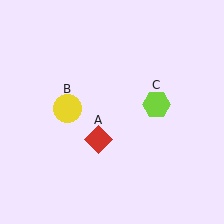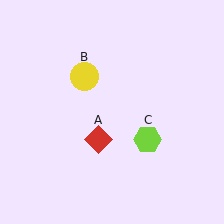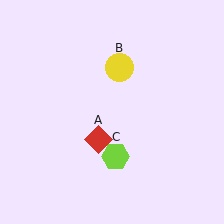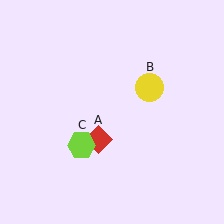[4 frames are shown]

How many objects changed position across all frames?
2 objects changed position: yellow circle (object B), lime hexagon (object C).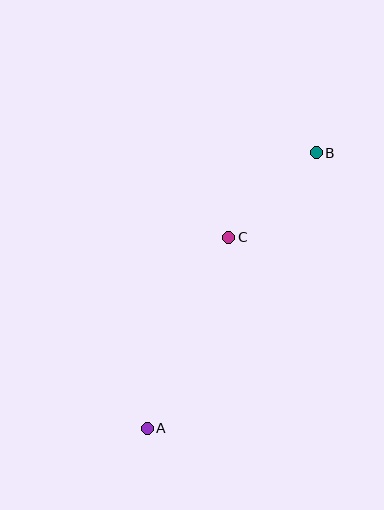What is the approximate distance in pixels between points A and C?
The distance between A and C is approximately 208 pixels.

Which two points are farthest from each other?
Points A and B are farthest from each other.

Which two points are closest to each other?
Points B and C are closest to each other.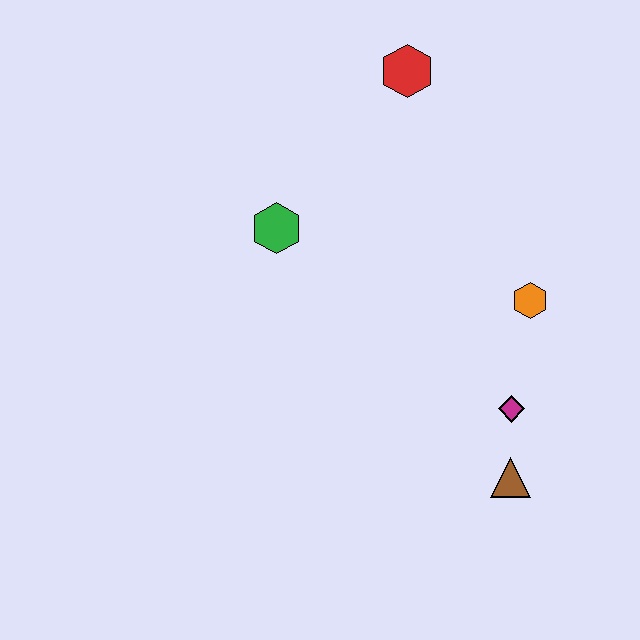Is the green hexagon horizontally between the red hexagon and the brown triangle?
No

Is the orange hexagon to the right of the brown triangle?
Yes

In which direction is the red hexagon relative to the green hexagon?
The red hexagon is above the green hexagon.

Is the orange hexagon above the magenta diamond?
Yes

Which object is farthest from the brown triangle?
The red hexagon is farthest from the brown triangle.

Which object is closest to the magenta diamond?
The brown triangle is closest to the magenta diamond.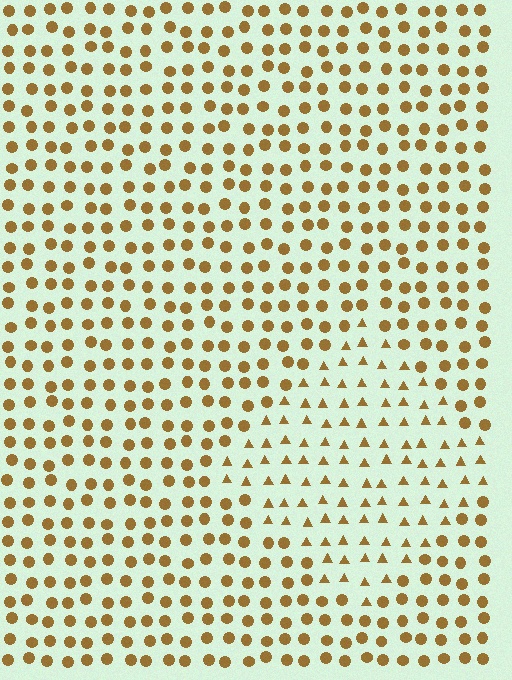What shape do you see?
I see a diamond.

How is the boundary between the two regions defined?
The boundary is defined by a change in element shape: triangles inside vs. circles outside. All elements share the same color and spacing.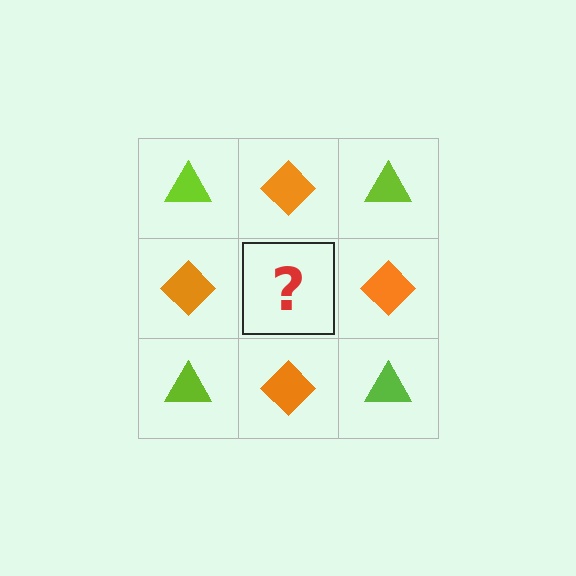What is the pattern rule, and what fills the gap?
The rule is that it alternates lime triangle and orange diamond in a checkerboard pattern. The gap should be filled with a lime triangle.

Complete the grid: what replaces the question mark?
The question mark should be replaced with a lime triangle.